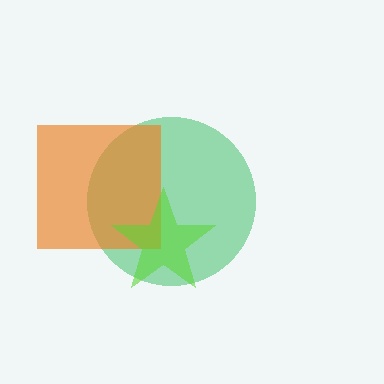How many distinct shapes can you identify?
There are 3 distinct shapes: a green circle, an orange square, a lime star.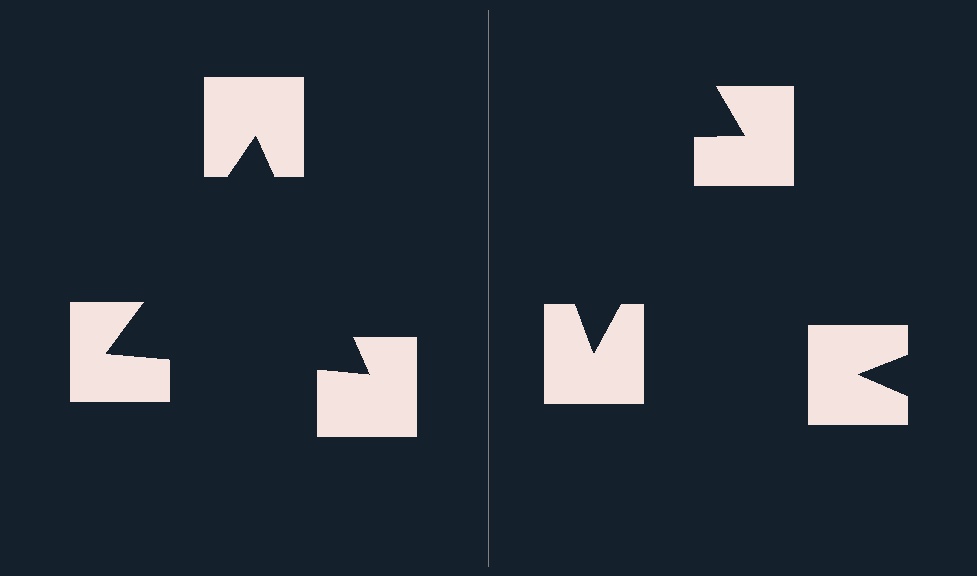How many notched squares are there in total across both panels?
6 — 3 on each side.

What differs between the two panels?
The notched squares are positioned identically on both sides; only the wedge orientations differ. On the left they align to a triangle; on the right they are misaligned.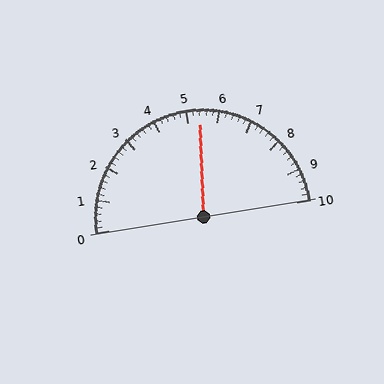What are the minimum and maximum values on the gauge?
The gauge ranges from 0 to 10.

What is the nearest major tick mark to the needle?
The nearest major tick mark is 5.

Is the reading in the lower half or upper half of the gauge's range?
The reading is in the upper half of the range (0 to 10).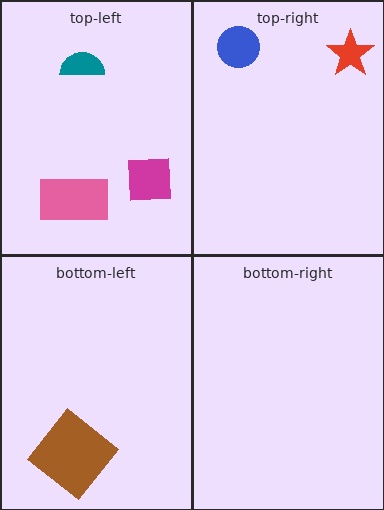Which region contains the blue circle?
The top-right region.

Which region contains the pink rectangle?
The top-left region.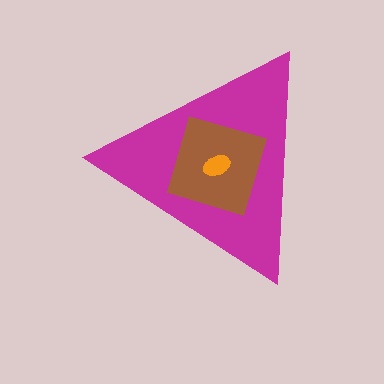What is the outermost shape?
The magenta triangle.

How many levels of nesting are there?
3.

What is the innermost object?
The orange ellipse.